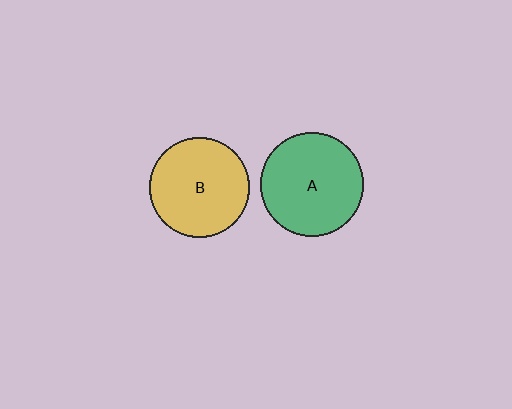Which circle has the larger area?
Circle A (green).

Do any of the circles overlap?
No, none of the circles overlap.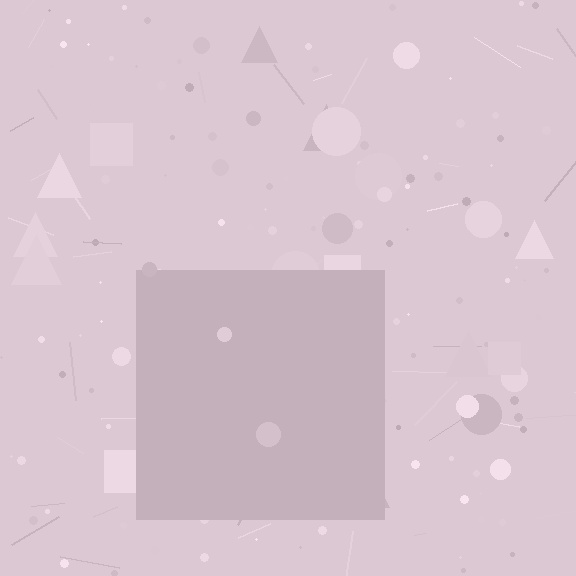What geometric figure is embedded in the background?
A square is embedded in the background.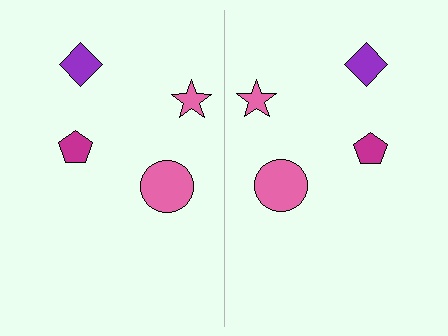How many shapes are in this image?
There are 8 shapes in this image.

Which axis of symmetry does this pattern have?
The pattern has a vertical axis of symmetry running through the center of the image.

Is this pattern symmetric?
Yes, this pattern has bilateral (reflection) symmetry.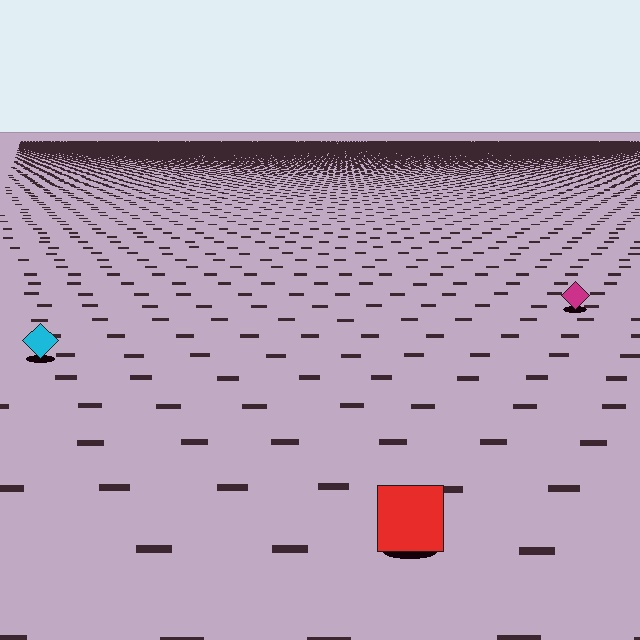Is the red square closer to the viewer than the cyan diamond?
Yes. The red square is closer — you can tell from the texture gradient: the ground texture is coarser near it.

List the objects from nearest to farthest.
From nearest to farthest: the red square, the cyan diamond, the magenta diamond.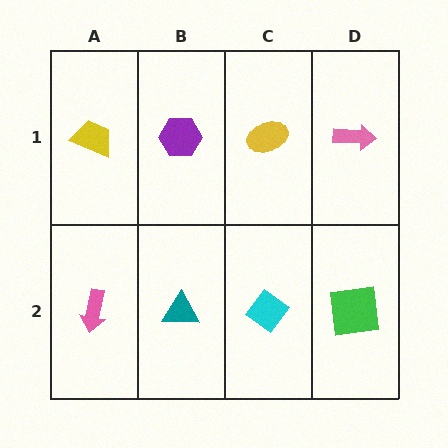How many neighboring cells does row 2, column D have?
2.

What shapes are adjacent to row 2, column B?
A purple hexagon (row 1, column B), a pink arrow (row 2, column A), a cyan diamond (row 2, column C).